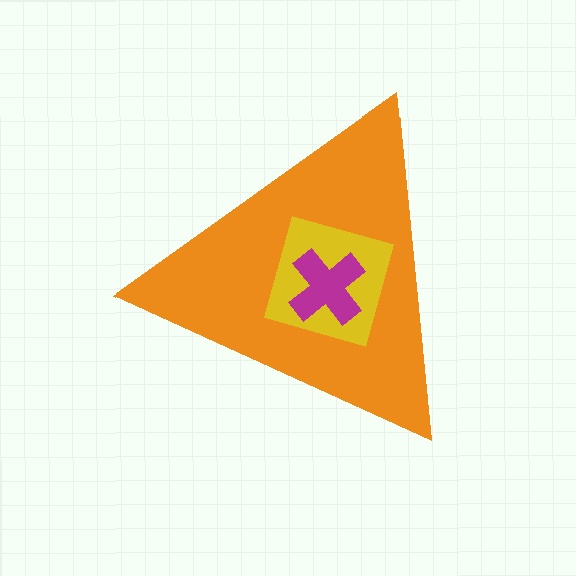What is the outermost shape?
The orange triangle.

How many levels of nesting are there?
3.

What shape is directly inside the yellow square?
The magenta cross.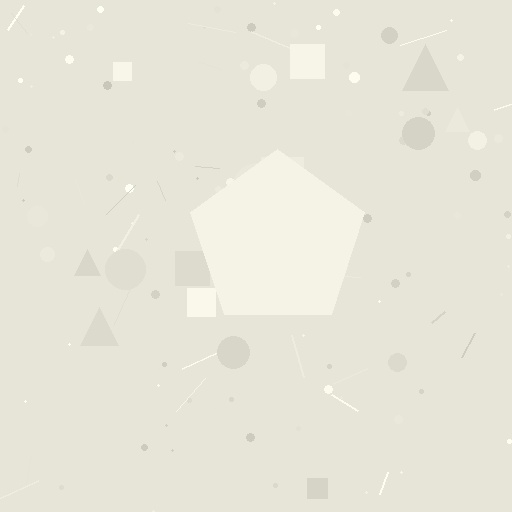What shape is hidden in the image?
A pentagon is hidden in the image.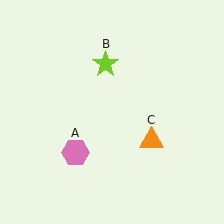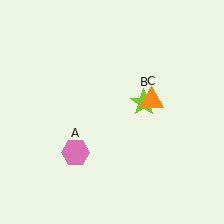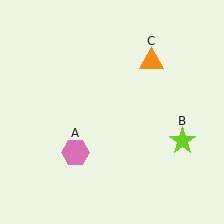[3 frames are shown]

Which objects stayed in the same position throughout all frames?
Pink hexagon (object A) remained stationary.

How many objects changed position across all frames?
2 objects changed position: lime star (object B), orange triangle (object C).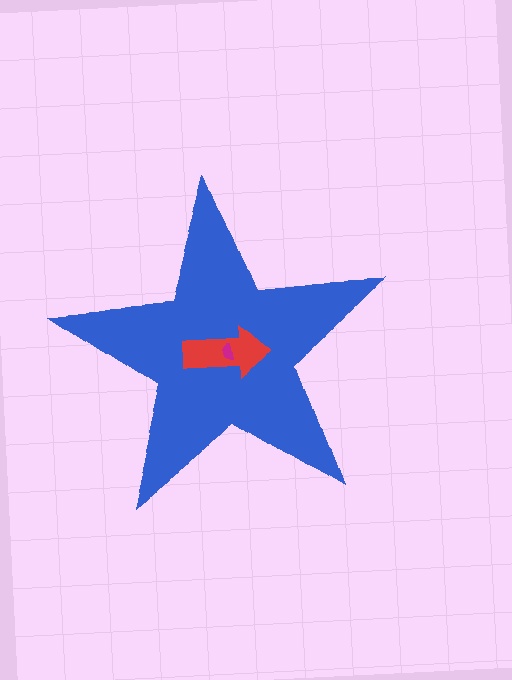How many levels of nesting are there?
3.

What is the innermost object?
The magenta semicircle.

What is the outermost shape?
The blue star.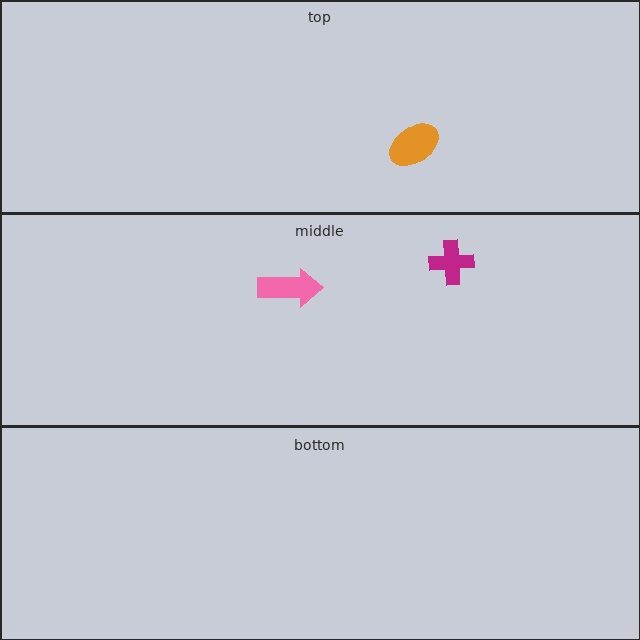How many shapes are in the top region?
1.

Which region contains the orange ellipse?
The top region.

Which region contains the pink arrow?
The middle region.